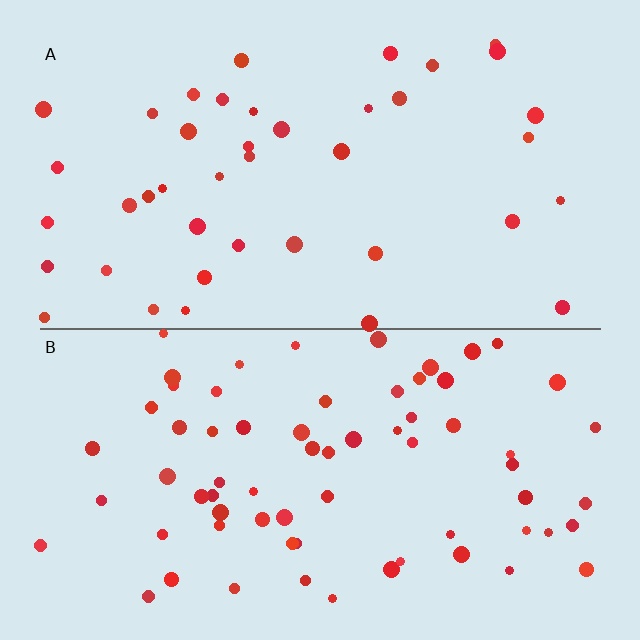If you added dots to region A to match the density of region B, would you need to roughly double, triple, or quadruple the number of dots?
Approximately double.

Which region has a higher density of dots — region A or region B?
B (the bottom).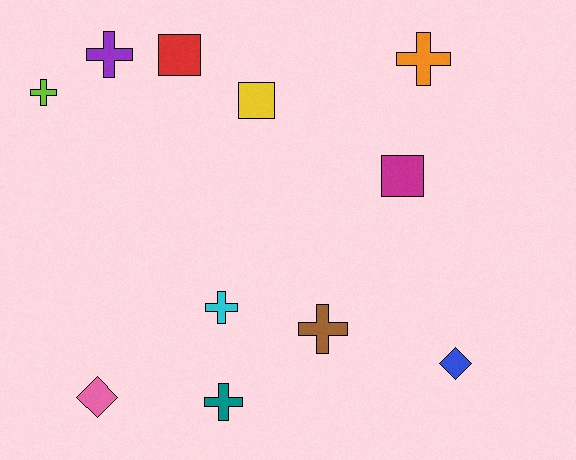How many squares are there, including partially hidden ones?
There are 3 squares.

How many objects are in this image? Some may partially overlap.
There are 11 objects.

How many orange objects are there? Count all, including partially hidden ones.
There is 1 orange object.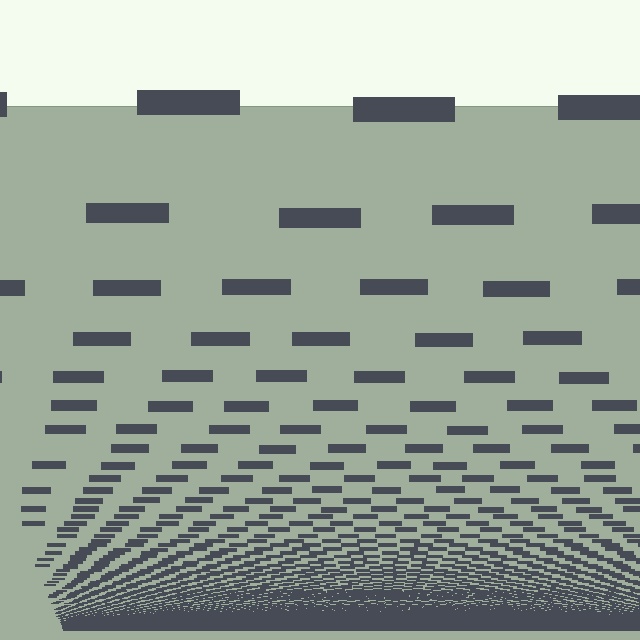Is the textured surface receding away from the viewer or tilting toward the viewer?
The surface appears to tilt toward the viewer. Texture elements get larger and sparser toward the top.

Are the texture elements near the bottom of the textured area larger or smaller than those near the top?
Smaller. The gradient is inverted — elements near the bottom are smaller and denser.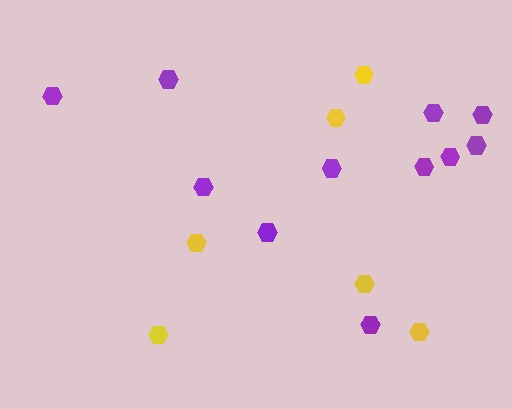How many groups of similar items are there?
There are 2 groups: one group of yellow hexagons (6) and one group of purple hexagons (11).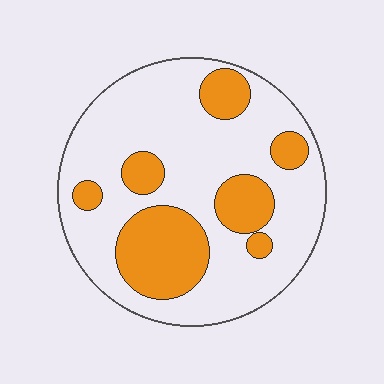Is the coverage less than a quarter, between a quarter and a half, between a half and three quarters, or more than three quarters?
Between a quarter and a half.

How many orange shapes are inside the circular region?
7.